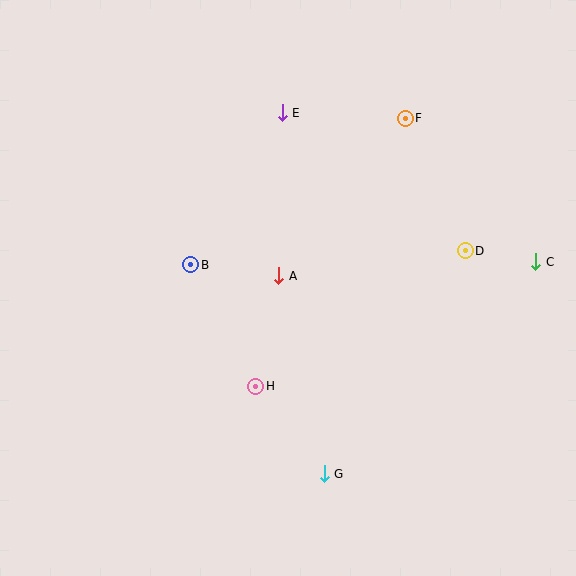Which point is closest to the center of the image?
Point A at (279, 276) is closest to the center.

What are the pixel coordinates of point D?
Point D is at (465, 251).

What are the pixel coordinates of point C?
Point C is at (536, 262).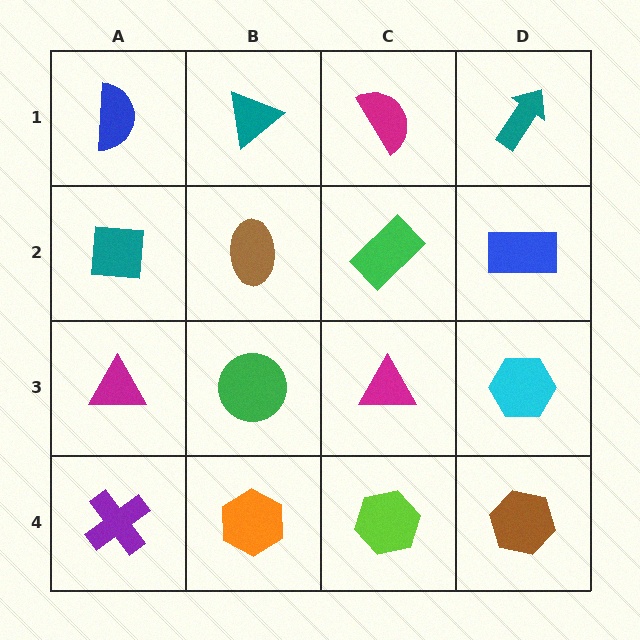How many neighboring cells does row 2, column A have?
3.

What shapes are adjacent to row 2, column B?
A teal triangle (row 1, column B), a green circle (row 3, column B), a teal square (row 2, column A), a green rectangle (row 2, column C).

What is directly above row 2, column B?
A teal triangle.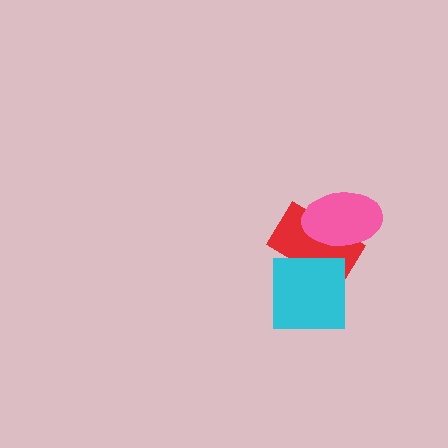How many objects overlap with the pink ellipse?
1 object overlaps with the pink ellipse.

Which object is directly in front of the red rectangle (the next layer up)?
The cyan square is directly in front of the red rectangle.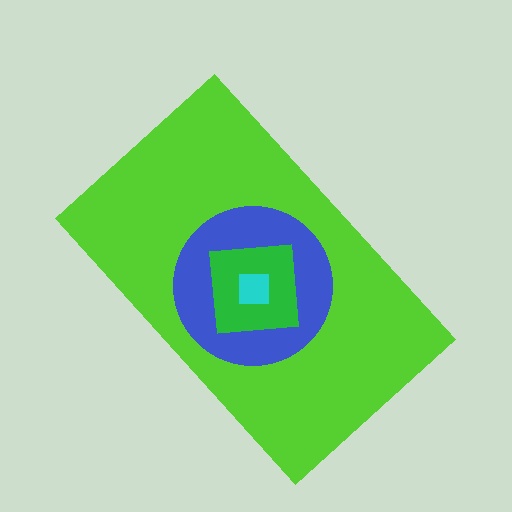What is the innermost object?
The cyan square.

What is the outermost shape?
The lime rectangle.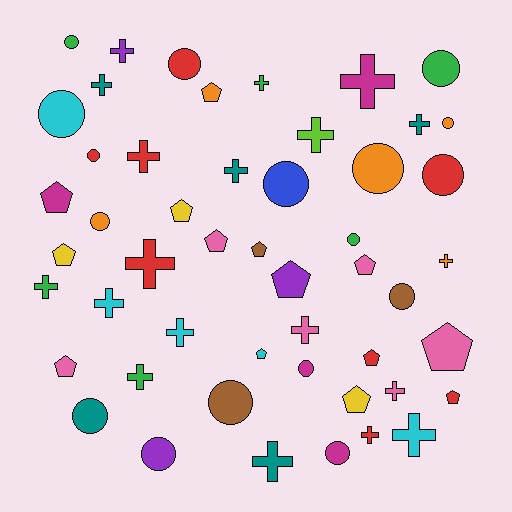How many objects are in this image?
There are 50 objects.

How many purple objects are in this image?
There are 3 purple objects.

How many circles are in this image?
There are 17 circles.